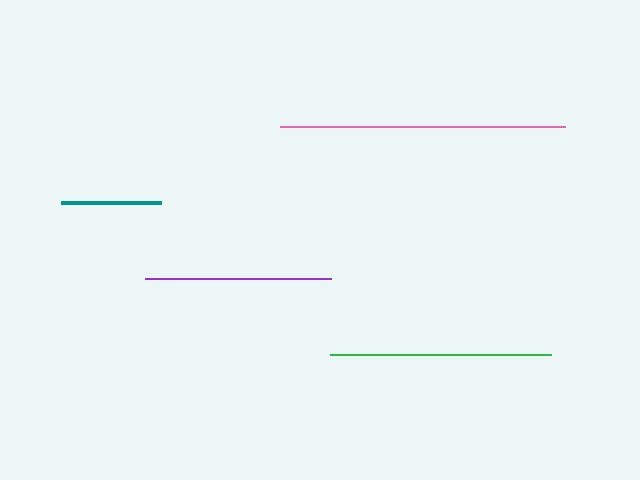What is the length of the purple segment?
The purple segment is approximately 187 pixels long.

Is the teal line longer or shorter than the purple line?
The purple line is longer than the teal line.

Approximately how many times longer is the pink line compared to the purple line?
The pink line is approximately 1.5 times the length of the purple line.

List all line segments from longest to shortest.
From longest to shortest: pink, green, purple, teal.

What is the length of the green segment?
The green segment is approximately 221 pixels long.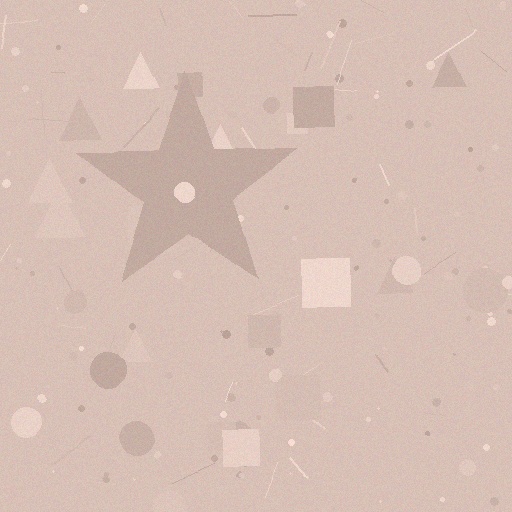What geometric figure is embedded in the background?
A star is embedded in the background.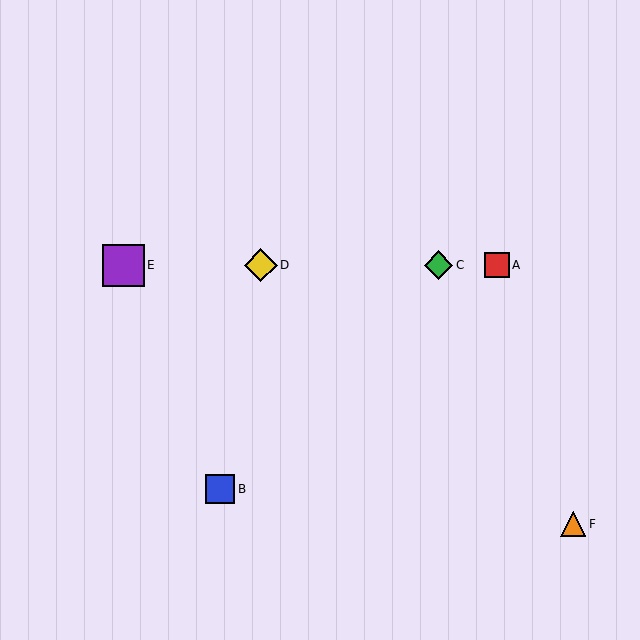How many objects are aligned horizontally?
4 objects (A, C, D, E) are aligned horizontally.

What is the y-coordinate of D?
Object D is at y≈265.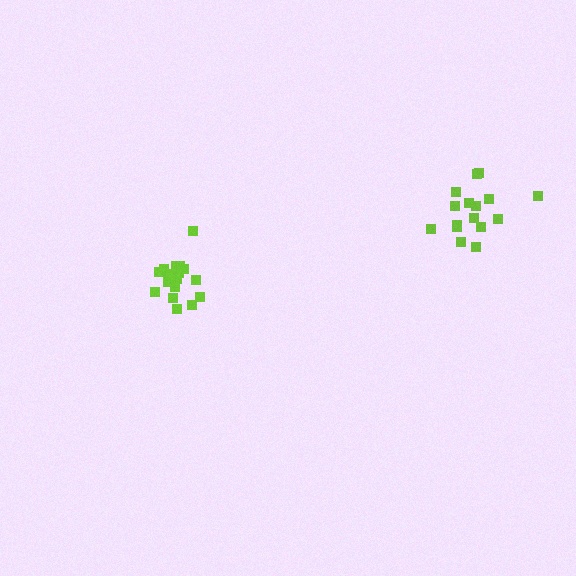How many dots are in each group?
Group 1: 16 dots, Group 2: 18 dots (34 total).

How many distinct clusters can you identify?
There are 2 distinct clusters.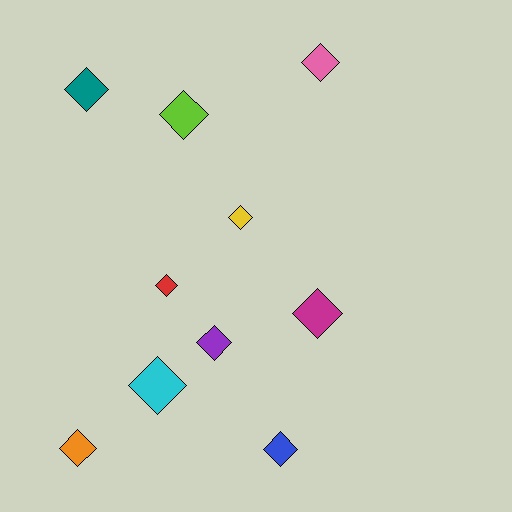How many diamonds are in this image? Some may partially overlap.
There are 10 diamonds.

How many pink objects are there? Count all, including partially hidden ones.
There is 1 pink object.